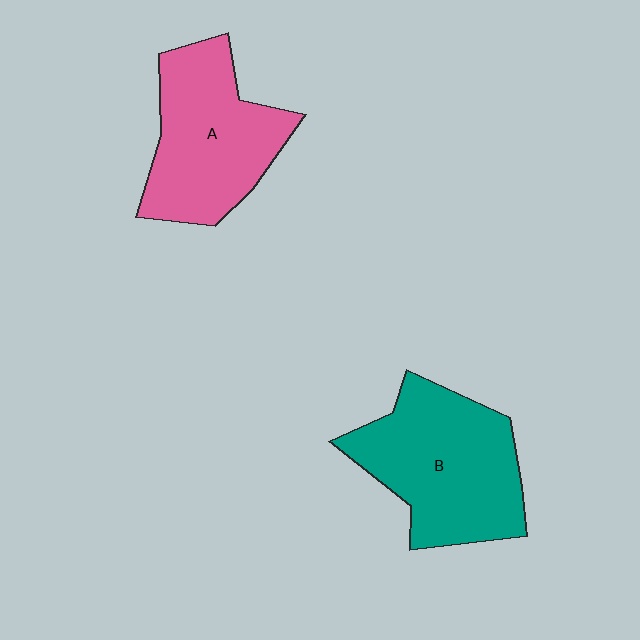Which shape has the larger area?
Shape B (teal).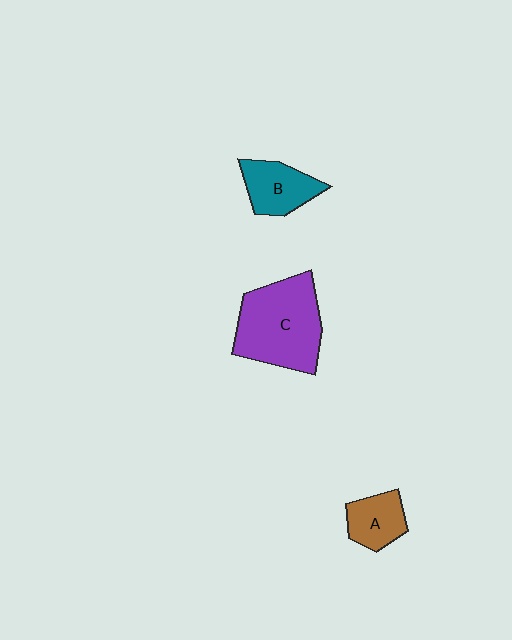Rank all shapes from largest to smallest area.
From largest to smallest: C (purple), B (teal), A (brown).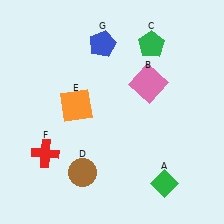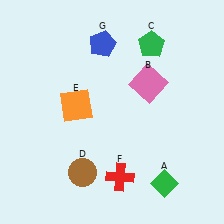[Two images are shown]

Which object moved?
The red cross (F) moved right.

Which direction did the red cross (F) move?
The red cross (F) moved right.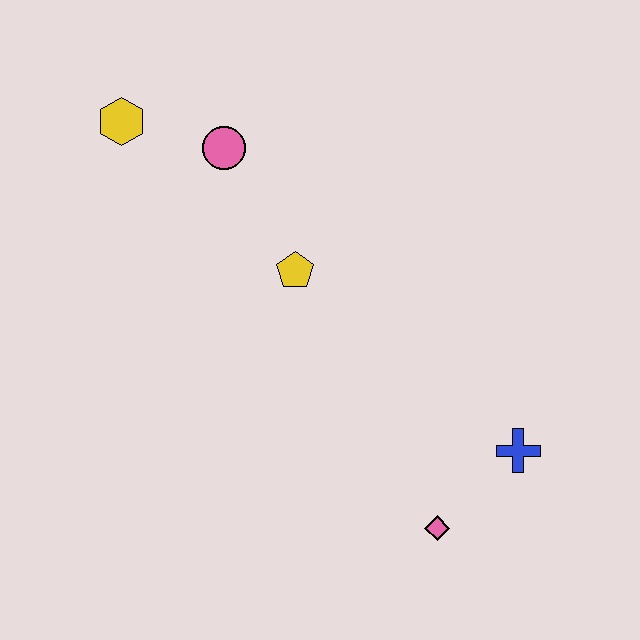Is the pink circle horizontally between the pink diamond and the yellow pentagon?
No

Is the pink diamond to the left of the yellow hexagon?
No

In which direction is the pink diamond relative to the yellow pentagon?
The pink diamond is below the yellow pentagon.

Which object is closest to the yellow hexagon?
The pink circle is closest to the yellow hexagon.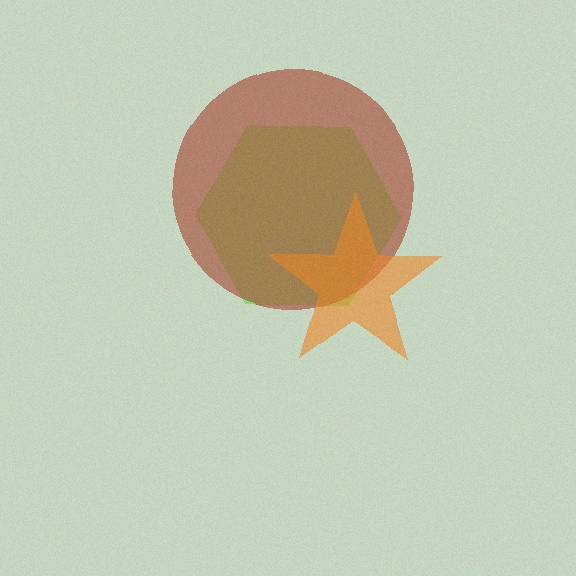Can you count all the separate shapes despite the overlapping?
Yes, there are 3 separate shapes.